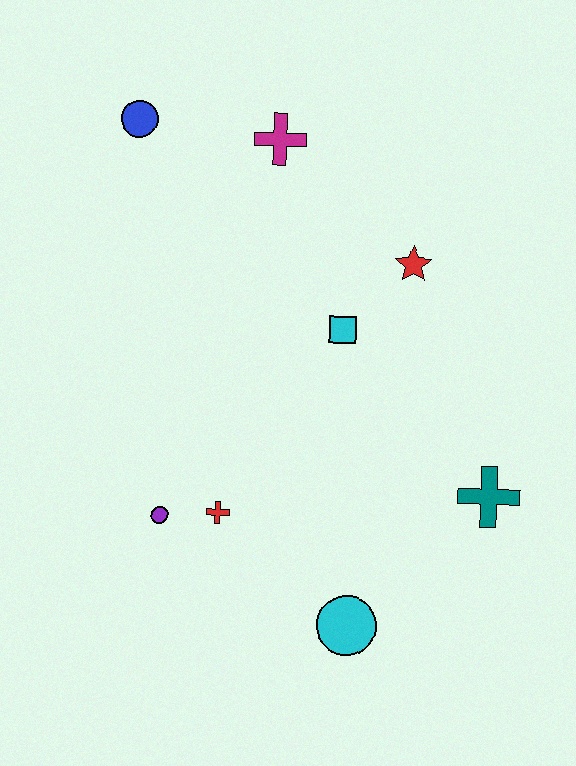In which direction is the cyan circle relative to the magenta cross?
The cyan circle is below the magenta cross.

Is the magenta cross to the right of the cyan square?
No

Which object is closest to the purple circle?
The red cross is closest to the purple circle.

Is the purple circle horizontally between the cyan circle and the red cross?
No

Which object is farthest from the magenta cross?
The cyan circle is farthest from the magenta cross.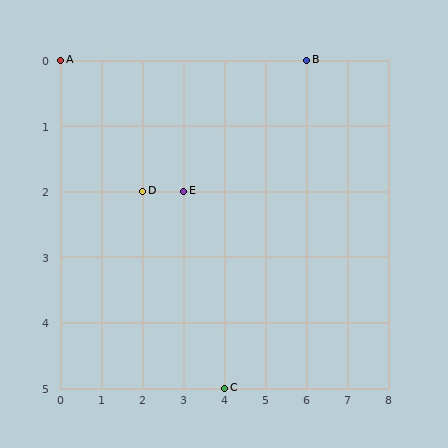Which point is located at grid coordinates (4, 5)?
Point C is at (4, 5).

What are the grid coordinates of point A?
Point A is at grid coordinates (0, 0).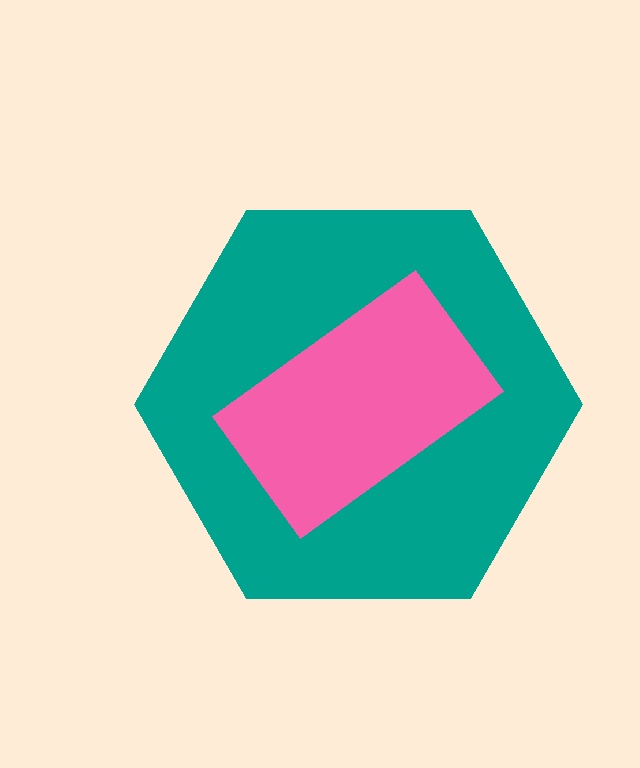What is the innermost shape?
The pink rectangle.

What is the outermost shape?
The teal hexagon.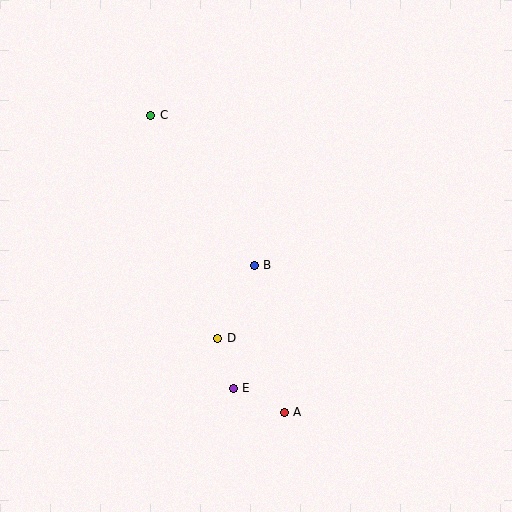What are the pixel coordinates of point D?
Point D is at (218, 338).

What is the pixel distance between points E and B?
The distance between E and B is 125 pixels.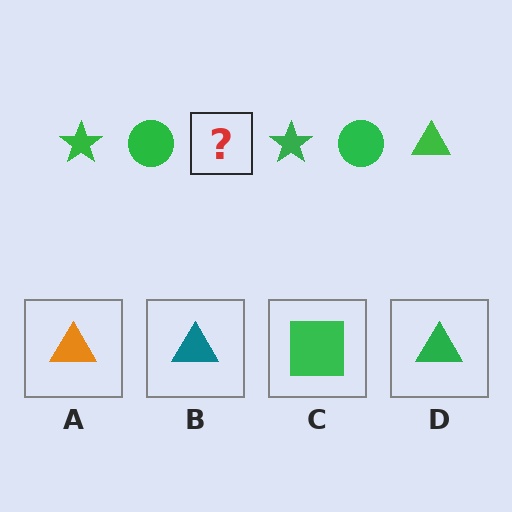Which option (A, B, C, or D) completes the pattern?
D.